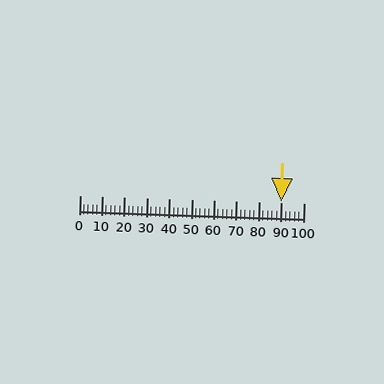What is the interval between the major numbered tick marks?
The major tick marks are spaced 10 units apart.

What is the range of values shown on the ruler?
The ruler shows values from 0 to 100.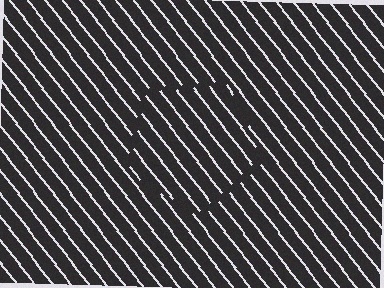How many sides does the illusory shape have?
5 sides — the line-ends trace a pentagon.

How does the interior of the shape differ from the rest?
The interior of the shape contains the same grating, shifted by half a period — the contour is defined by the phase discontinuity where line-ends from the inner and outer gratings abut.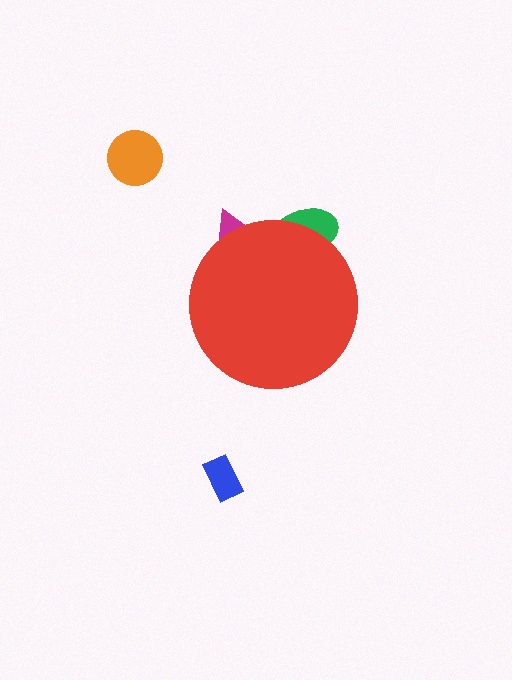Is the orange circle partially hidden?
No, the orange circle is fully visible.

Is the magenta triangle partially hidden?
Yes, the magenta triangle is partially hidden behind the red circle.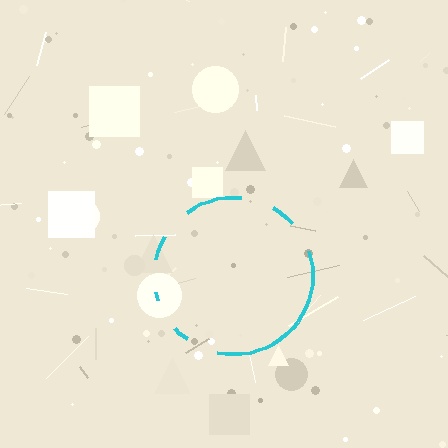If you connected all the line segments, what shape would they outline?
They would outline a circle.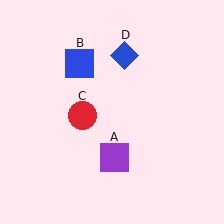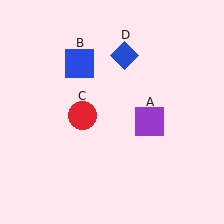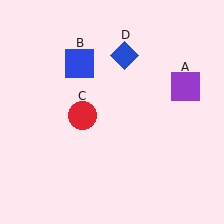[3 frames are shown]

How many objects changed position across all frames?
1 object changed position: purple square (object A).